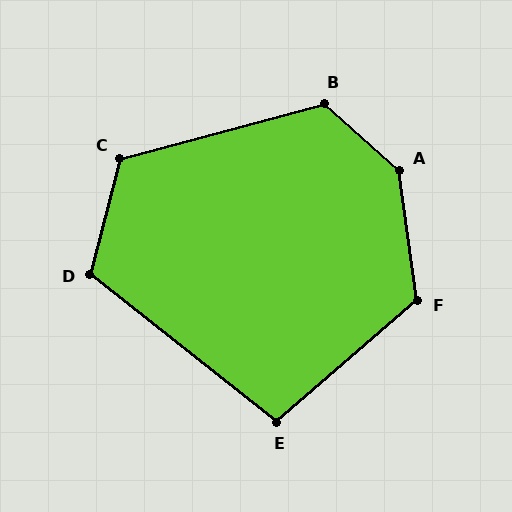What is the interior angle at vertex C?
Approximately 120 degrees (obtuse).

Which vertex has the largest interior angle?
A, at approximately 139 degrees.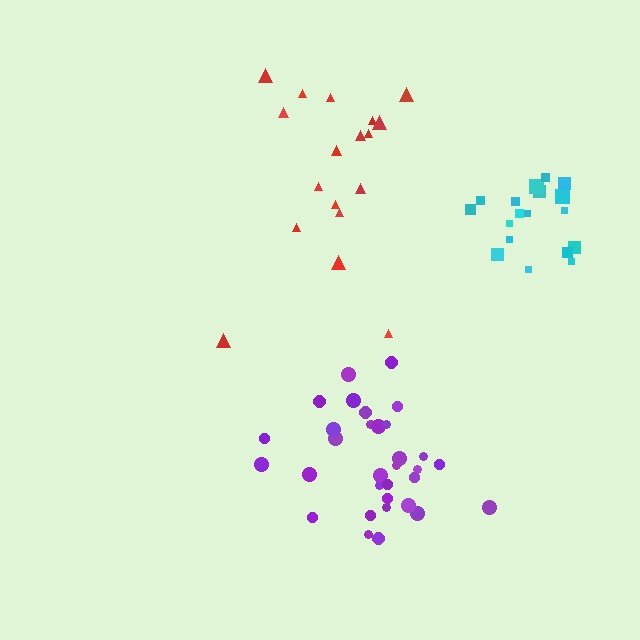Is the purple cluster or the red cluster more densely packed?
Purple.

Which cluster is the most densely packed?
Cyan.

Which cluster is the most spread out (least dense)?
Red.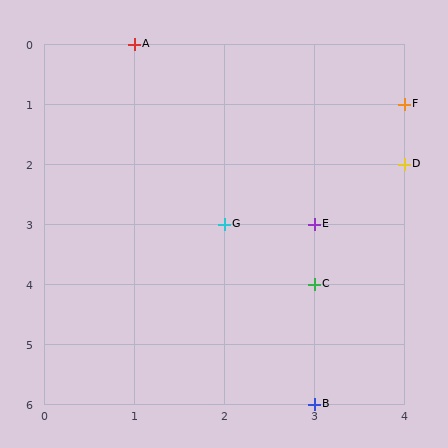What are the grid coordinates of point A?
Point A is at grid coordinates (1, 0).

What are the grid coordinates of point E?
Point E is at grid coordinates (3, 3).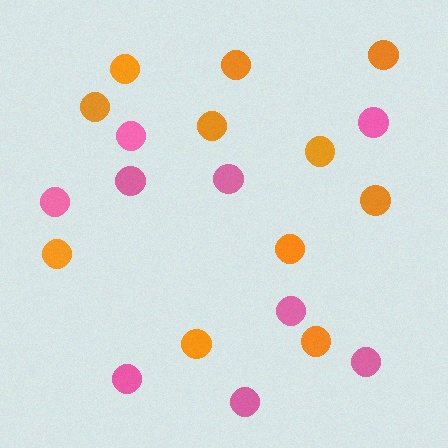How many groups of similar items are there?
There are 2 groups: one group of orange circles (11) and one group of pink circles (9).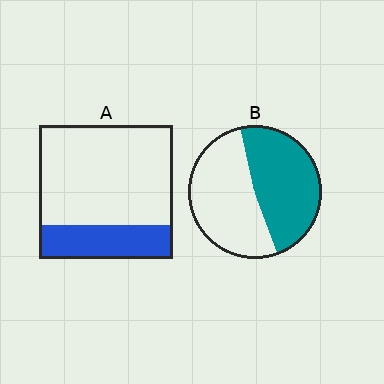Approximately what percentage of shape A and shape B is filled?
A is approximately 25% and B is approximately 50%.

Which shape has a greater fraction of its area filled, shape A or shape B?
Shape B.